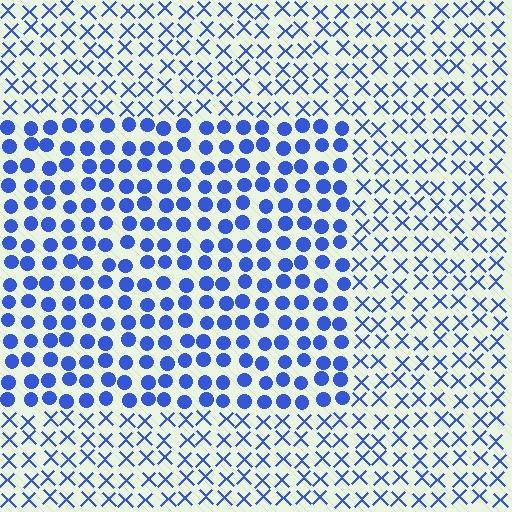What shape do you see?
I see a rectangle.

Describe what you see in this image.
The image is filled with small blue elements arranged in a uniform grid. A rectangle-shaped region contains circles, while the surrounding area contains X marks. The boundary is defined purely by the change in element shape.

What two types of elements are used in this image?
The image uses circles inside the rectangle region and X marks outside it.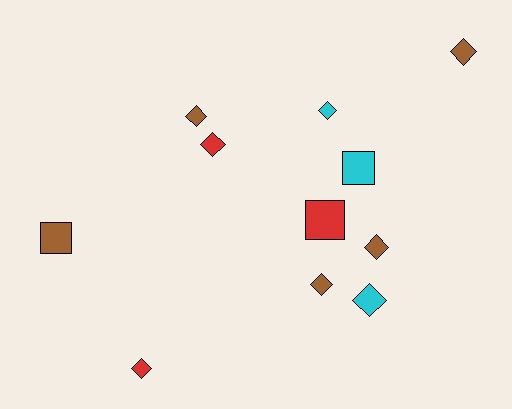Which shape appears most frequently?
Diamond, with 8 objects.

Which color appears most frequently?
Brown, with 5 objects.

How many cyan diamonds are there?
There are 2 cyan diamonds.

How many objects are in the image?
There are 11 objects.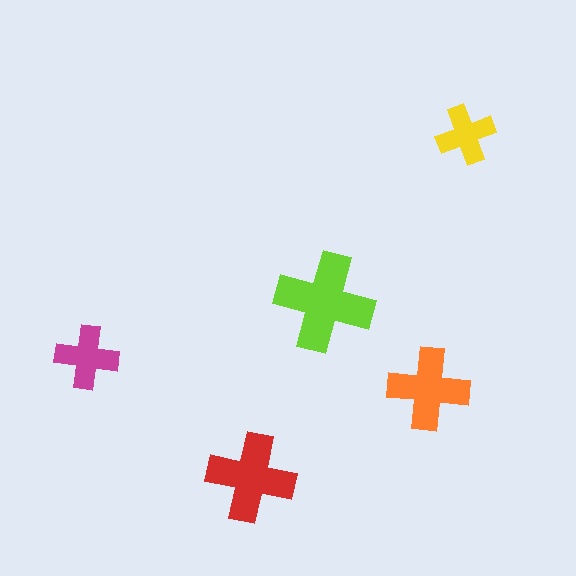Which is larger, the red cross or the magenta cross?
The red one.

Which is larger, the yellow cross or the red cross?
The red one.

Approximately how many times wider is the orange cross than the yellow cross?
About 1.5 times wider.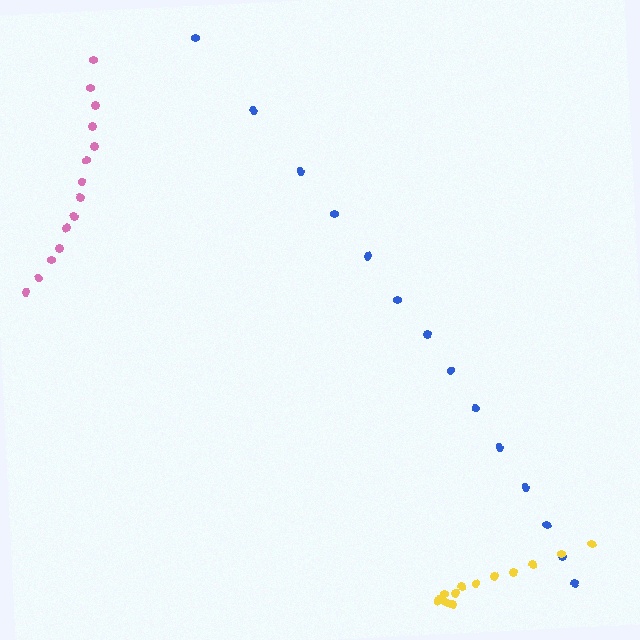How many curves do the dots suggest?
There are 3 distinct paths.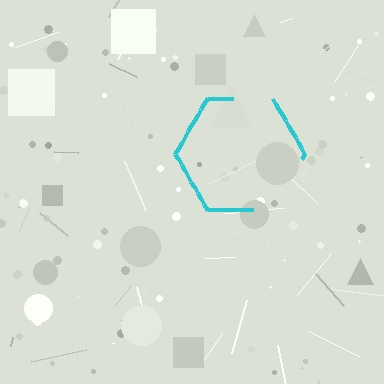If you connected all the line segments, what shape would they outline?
They would outline a hexagon.